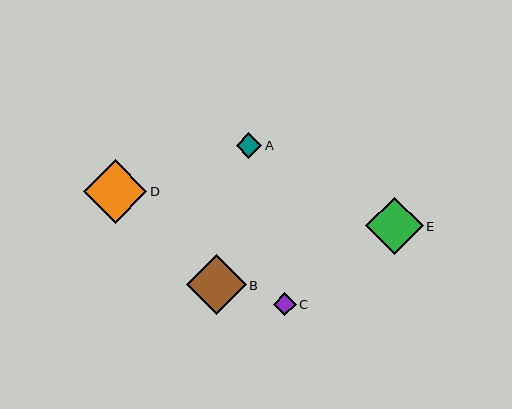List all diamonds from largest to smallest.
From largest to smallest: D, B, E, A, C.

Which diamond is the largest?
Diamond D is the largest with a size of approximately 64 pixels.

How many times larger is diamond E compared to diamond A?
Diamond E is approximately 2.2 times the size of diamond A.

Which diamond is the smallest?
Diamond C is the smallest with a size of approximately 23 pixels.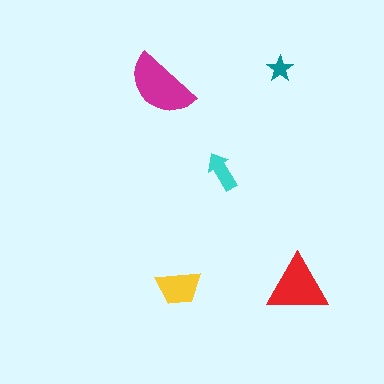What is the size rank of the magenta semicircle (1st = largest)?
1st.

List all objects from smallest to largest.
The teal star, the cyan arrow, the yellow trapezoid, the red triangle, the magenta semicircle.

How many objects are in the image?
There are 5 objects in the image.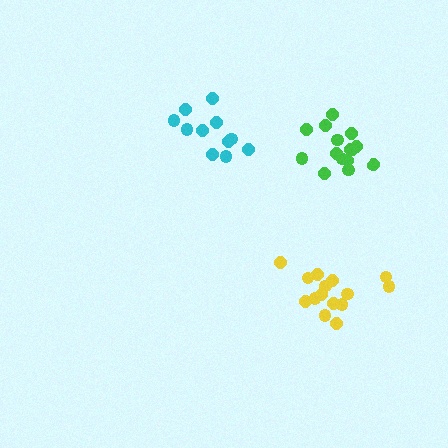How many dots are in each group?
Group 1: 11 dots, Group 2: 15 dots, Group 3: 15 dots (41 total).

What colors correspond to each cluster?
The clusters are colored: cyan, green, yellow.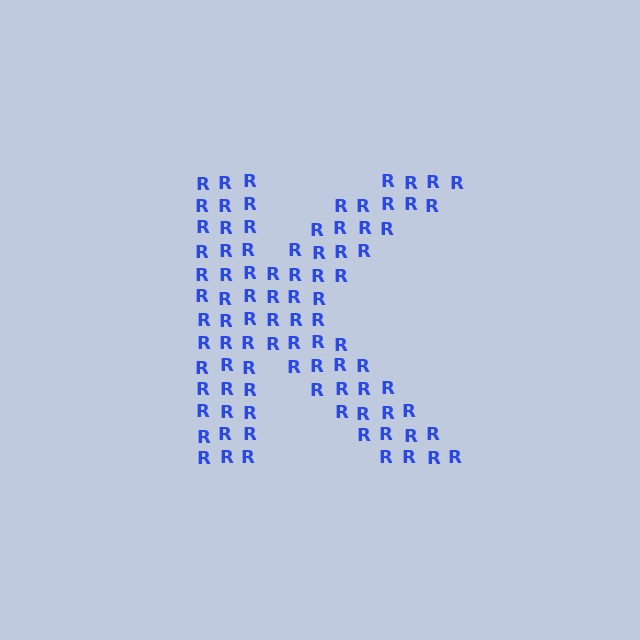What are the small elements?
The small elements are letter R's.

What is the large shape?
The large shape is the letter K.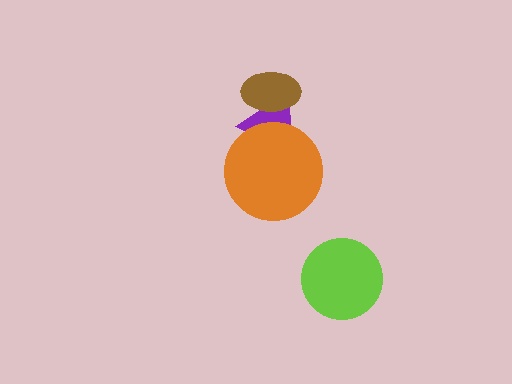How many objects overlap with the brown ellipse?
1 object overlaps with the brown ellipse.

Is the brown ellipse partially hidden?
No, no other shape covers it.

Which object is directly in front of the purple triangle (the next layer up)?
The orange circle is directly in front of the purple triangle.